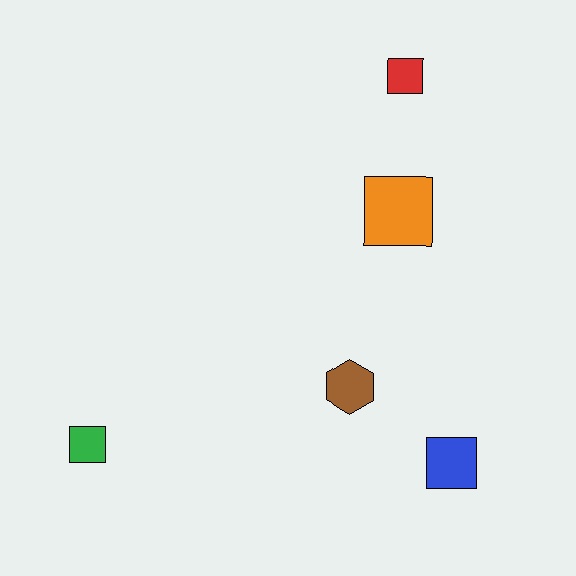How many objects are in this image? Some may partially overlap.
There are 5 objects.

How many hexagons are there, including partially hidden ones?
There is 1 hexagon.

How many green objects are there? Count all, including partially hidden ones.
There is 1 green object.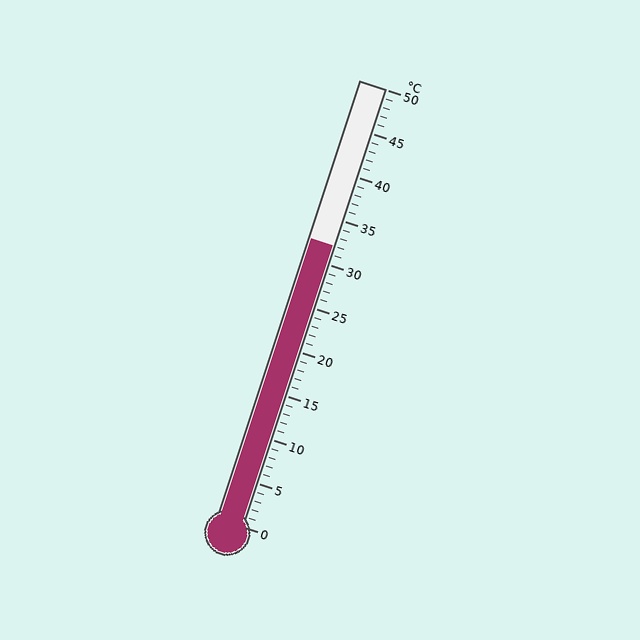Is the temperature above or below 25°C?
The temperature is above 25°C.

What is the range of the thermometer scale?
The thermometer scale ranges from 0°C to 50°C.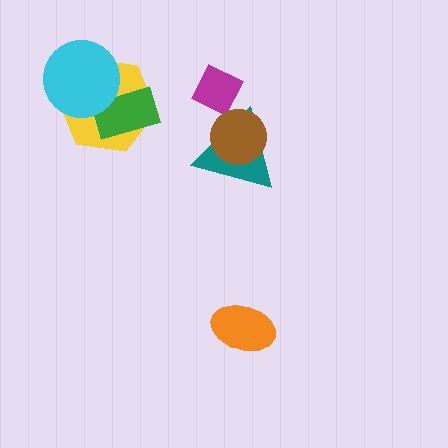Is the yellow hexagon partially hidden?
Yes, it is partially covered by another shape.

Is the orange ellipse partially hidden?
No, no other shape covers it.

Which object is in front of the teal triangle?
The brown circle is in front of the teal triangle.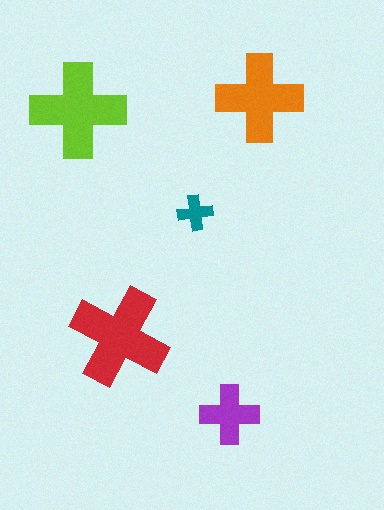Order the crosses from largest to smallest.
the red one, the lime one, the orange one, the purple one, the teal one.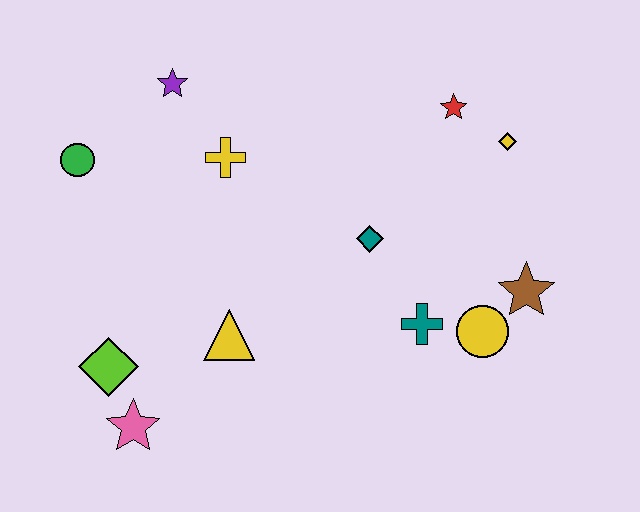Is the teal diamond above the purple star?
No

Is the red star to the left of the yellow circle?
Yes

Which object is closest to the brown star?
The yellow circle is closest to the brown star.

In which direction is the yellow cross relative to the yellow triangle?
The yellow cross is above the yellow triangle.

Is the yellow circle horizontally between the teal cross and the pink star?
No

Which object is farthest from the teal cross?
The green circle is farthest from the teal cross.